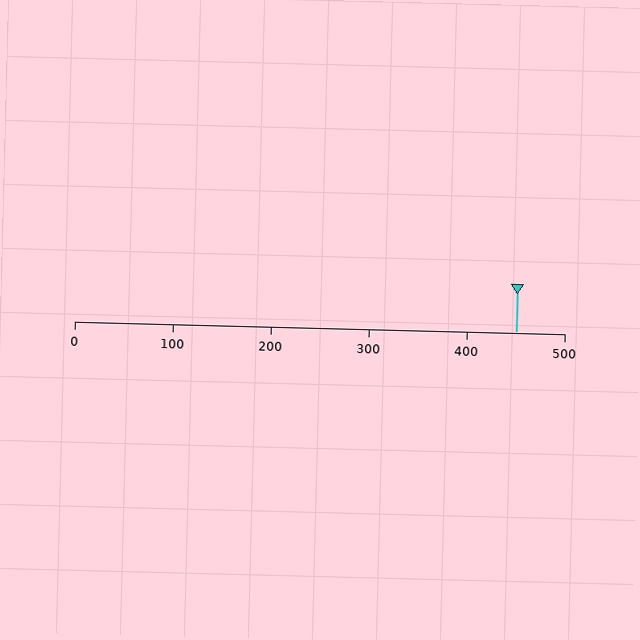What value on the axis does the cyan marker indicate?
The marker indicates approximately 450.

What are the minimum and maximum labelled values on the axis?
The axis runs from 0 to 500.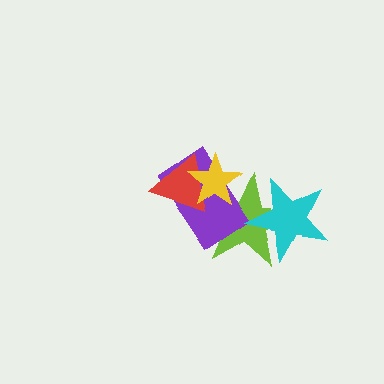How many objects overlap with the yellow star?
3 objects overlap with the yellow star.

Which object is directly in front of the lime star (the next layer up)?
The purple rectangle is directly in front of the lime star.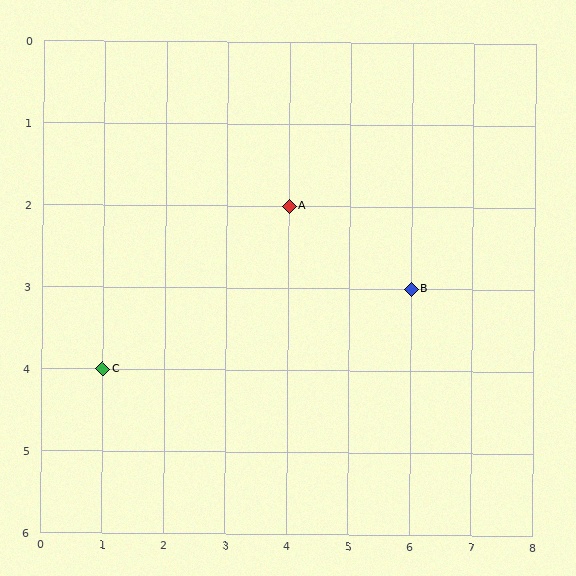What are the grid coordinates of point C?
Point C is at grid coordinates (1, 4).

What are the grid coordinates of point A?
Point A is at grid coordinates (4, 2).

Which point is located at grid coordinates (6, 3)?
Point B is at (6, 3).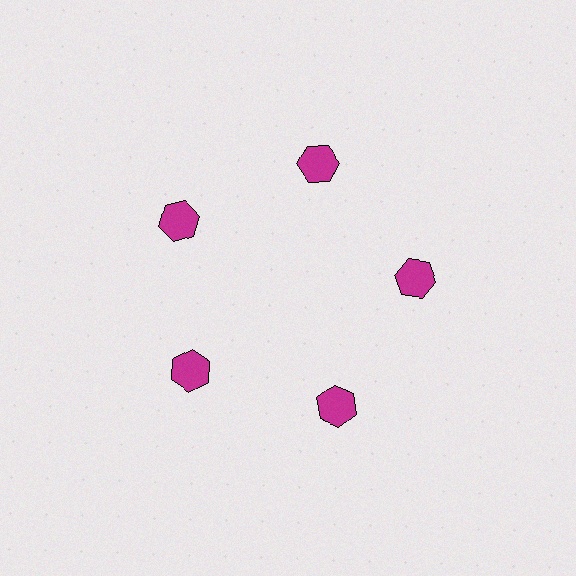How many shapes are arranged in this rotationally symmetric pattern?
There are 5 shapes, arranged in 5 groups of 1.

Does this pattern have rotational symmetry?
Yes, this pattern has 5-fold rotational symmetry. It looks the same after rotating 72 degrees around the center.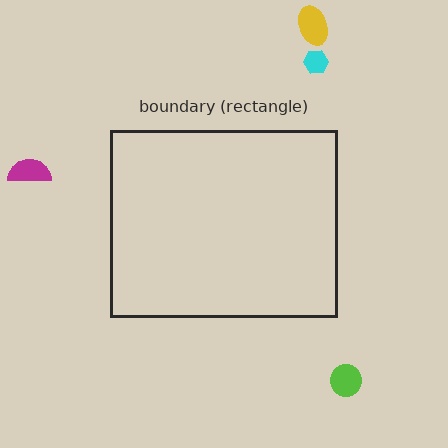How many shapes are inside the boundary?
0 inside, 4 outside.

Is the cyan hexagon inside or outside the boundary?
Outside.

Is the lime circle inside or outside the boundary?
Outside.